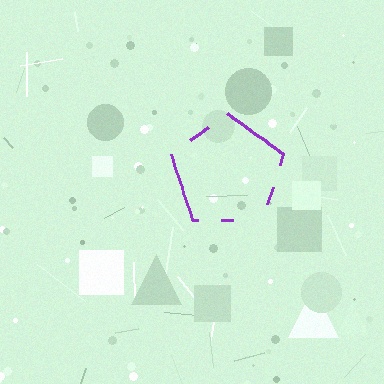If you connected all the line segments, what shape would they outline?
They would outline a pentagon.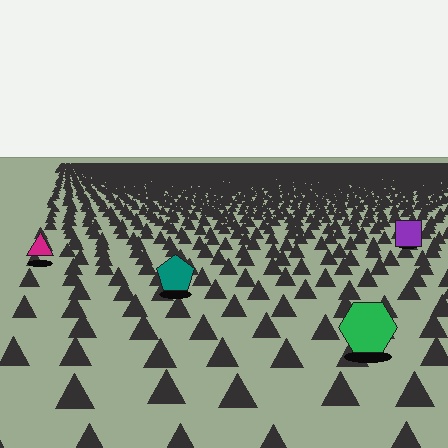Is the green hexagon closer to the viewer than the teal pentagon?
Yes. The green hexagon is closer — you can tell from the texture gradient: the ground texture is coarser near it.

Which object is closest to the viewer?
The green hexagon is closest. The texture marks near it are larger and more spread out.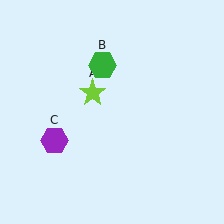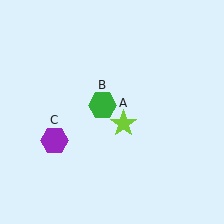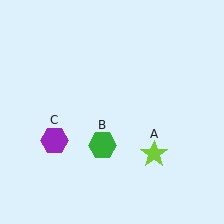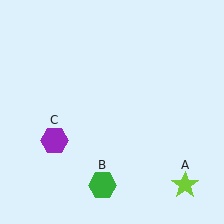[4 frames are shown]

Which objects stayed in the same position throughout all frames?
Purple hexagon (object C) remained stationary.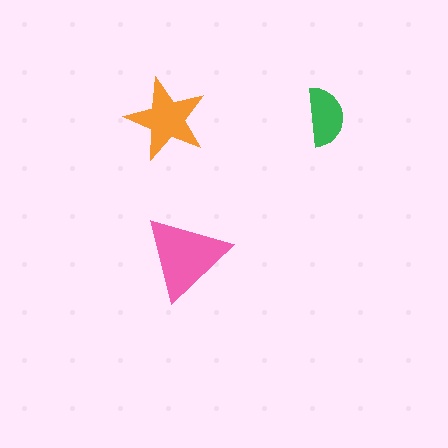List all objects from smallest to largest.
The green semicircle, the orange star, the pink triangle.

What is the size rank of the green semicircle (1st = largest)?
3rd.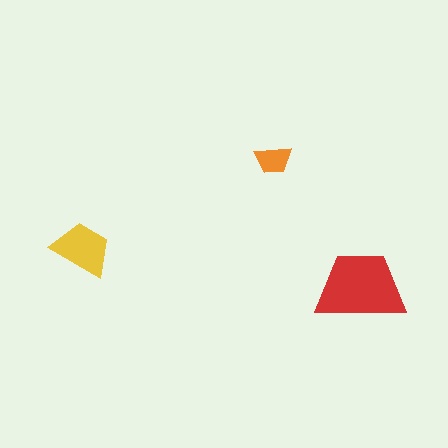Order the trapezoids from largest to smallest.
the red one, the yellow one, the orange one.